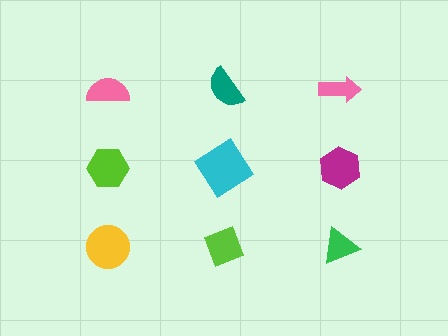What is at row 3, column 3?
A green triangle.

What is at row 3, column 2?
A lime diamond.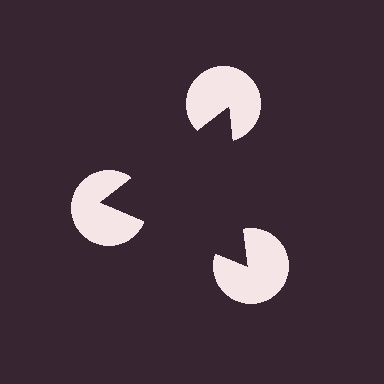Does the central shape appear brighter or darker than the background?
It typically appears slightly darker than the background, even though no actual brightness change is drawn.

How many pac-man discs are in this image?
There are 3 — one at each vertex of the illusory triangle.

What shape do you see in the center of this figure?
An illusory triangle — its edges are inferred from the aligned wedge cuts in the pac-man discs, not physically drawn.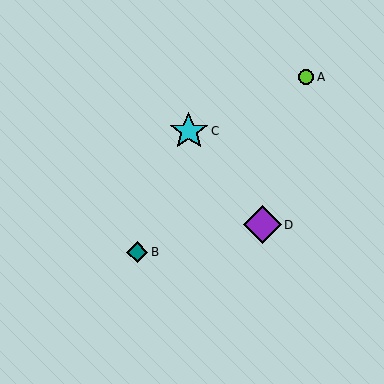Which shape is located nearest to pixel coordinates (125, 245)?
The teal diamond (labeled B) at (137, 252) is nearest to that location.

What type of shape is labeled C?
Shape C is a cyan star.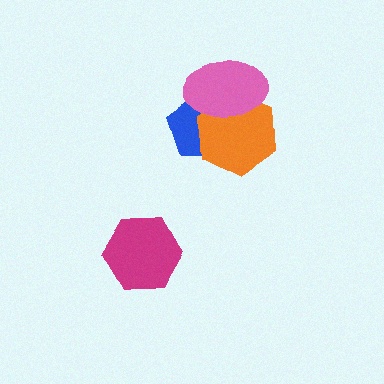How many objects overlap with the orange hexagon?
2 objects overlap with the orange hexagon.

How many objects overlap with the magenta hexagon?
0 objects overlap with the magenta hexagon.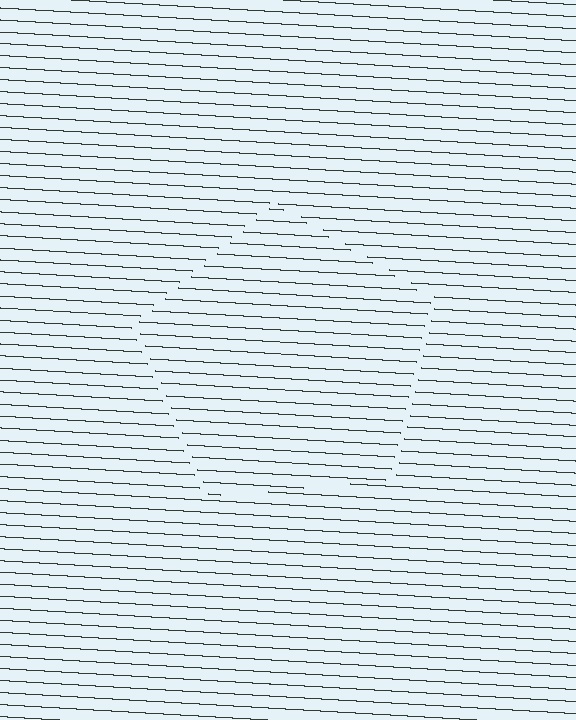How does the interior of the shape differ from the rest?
The interior of the shape contains the same grating, shifted by half a period — the contour is defined by the phase discontinuity where line-ends from the inner and outer gratings abut.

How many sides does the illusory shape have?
5 sides — the line-ends trace a pentagon.